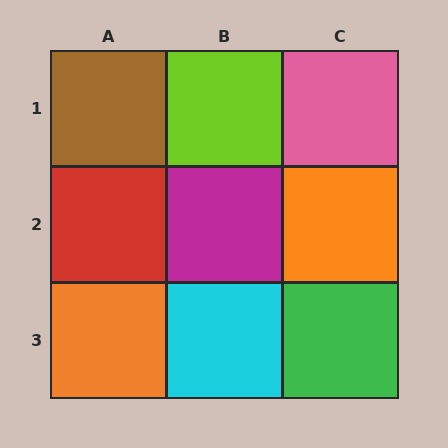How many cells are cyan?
1 cell is cyan.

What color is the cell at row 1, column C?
Pink.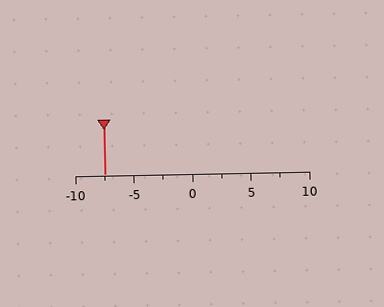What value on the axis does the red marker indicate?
The marker indicates approximately -7.5.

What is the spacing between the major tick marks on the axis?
The major ticks are spaced 5 apart.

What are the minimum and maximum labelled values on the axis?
The axis runs from -10 to 10.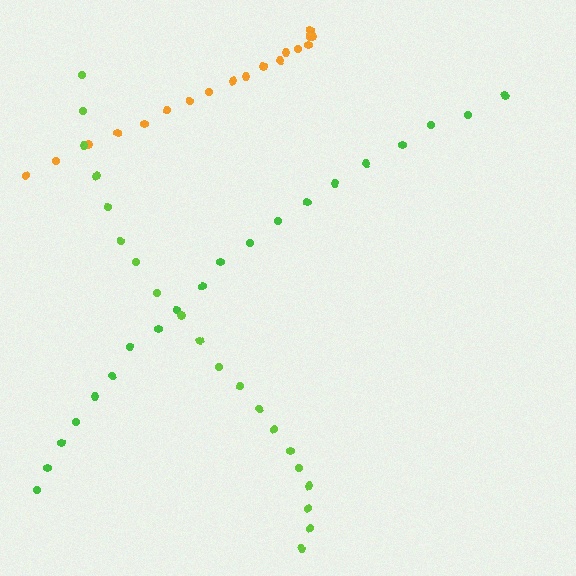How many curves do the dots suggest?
There are 3 distinct paths.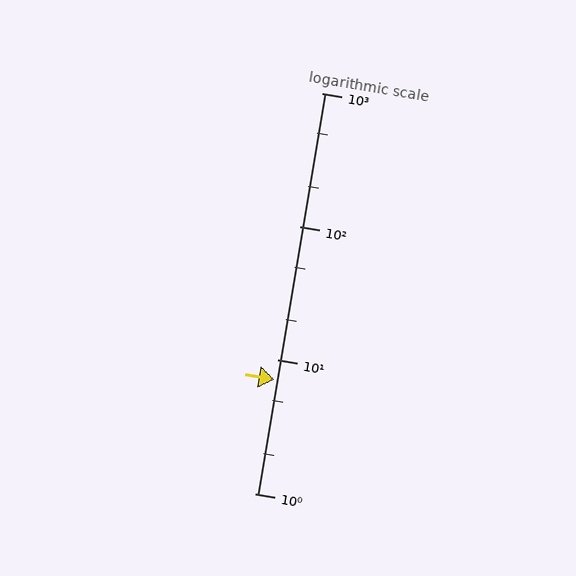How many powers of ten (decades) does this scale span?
The scale spans 3 decades, from 1 to 1000.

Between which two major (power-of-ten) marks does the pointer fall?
The pointer is between 1 and 10.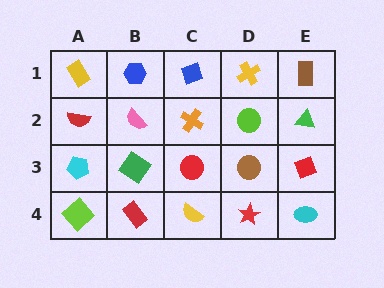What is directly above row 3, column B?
A pink semicircle.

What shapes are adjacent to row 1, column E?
A green triangle (row 2, column E), a yellow cross (row 1, column D).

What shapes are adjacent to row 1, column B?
A pink semicircle (row 2, column B), a yellow rectangle (row 1, column A), a blue diamond (row 1, column C).